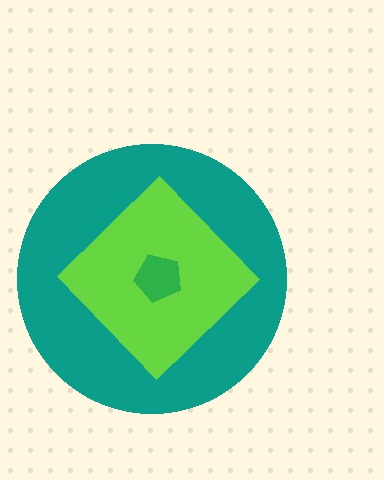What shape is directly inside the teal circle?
The lime diamond.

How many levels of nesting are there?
3.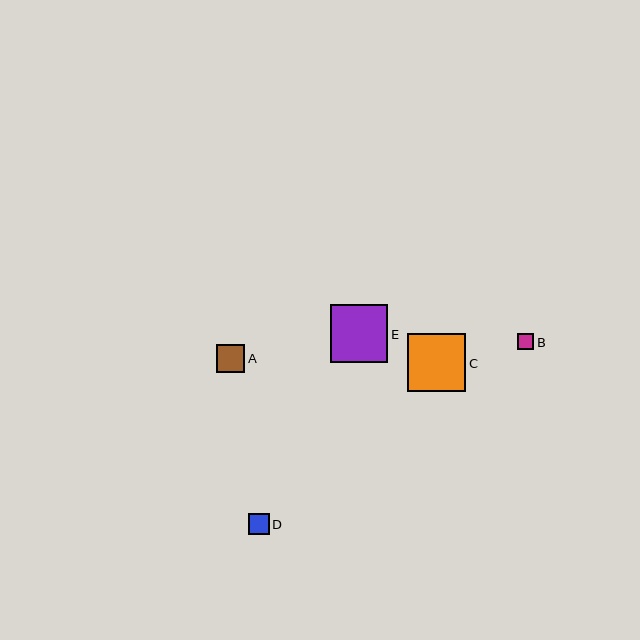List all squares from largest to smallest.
From largest to smallest: C, E, A, D, B.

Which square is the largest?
Square C is the largest with a size of approximately 58 pixels.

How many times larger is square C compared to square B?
Square C is approximately 3.6 times the size of square B.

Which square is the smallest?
Square B is the smallest with a size of approximately 16 pixels.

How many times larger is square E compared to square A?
Square E is approximately 2.0 times the size of square A.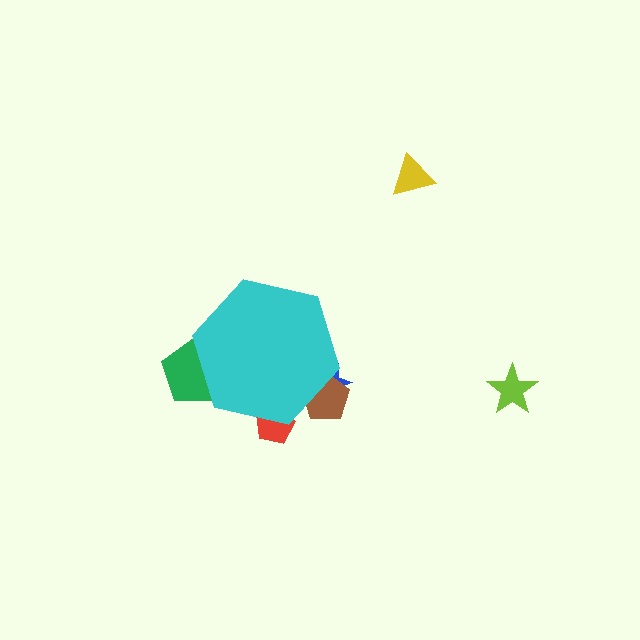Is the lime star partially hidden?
No, the lime star is fully visible.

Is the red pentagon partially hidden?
Yes, the red pentagon is partially hidden behind the cyan hexagon.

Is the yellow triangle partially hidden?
No, the yellow triangle is fully visible.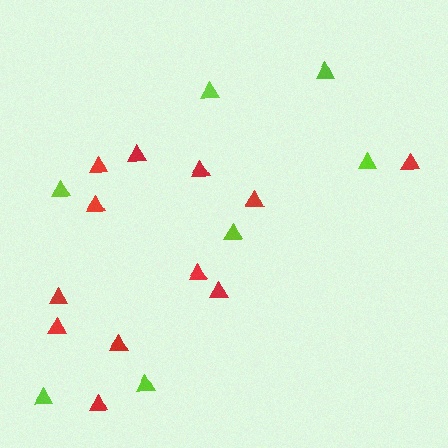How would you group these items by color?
There are 2 groups: one group of red triangles (12) and one group of lime triangles (7).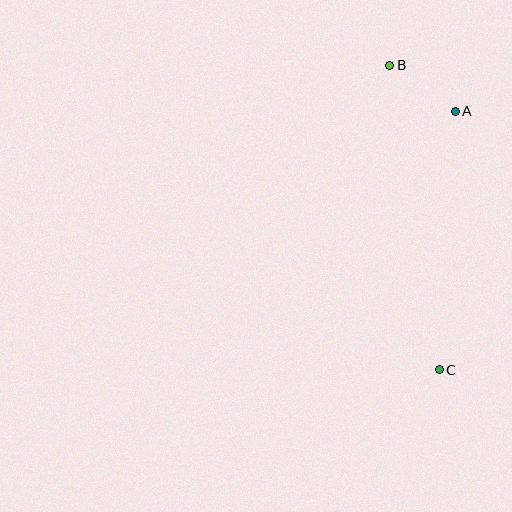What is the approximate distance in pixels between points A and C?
The distance between A and C is approximately 258 pixels.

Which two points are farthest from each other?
Points B and C are farthest from each other.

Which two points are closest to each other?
Points A and B are closest to each other.